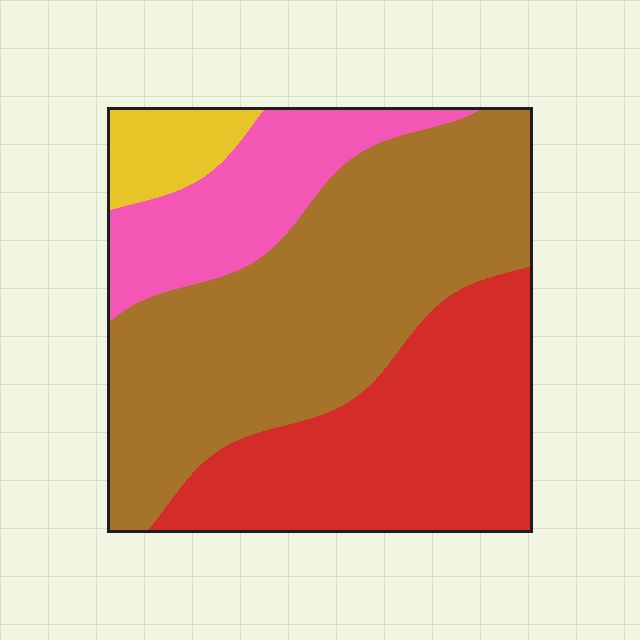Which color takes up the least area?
Yellow, at roughly 5%.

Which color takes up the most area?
Brown, at roughly 45%.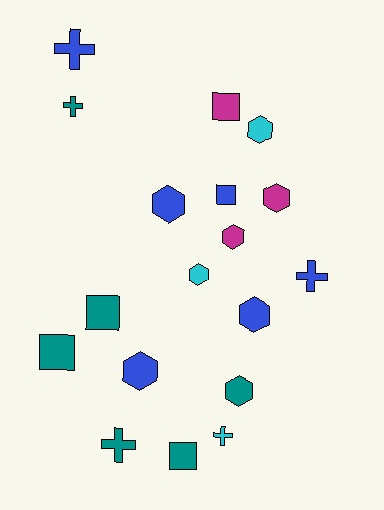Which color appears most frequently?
Blue, with 6 objects.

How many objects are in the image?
There are 18 objects.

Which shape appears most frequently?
Hexagon, with 8 objects.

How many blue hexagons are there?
There are 3 blue hexagons.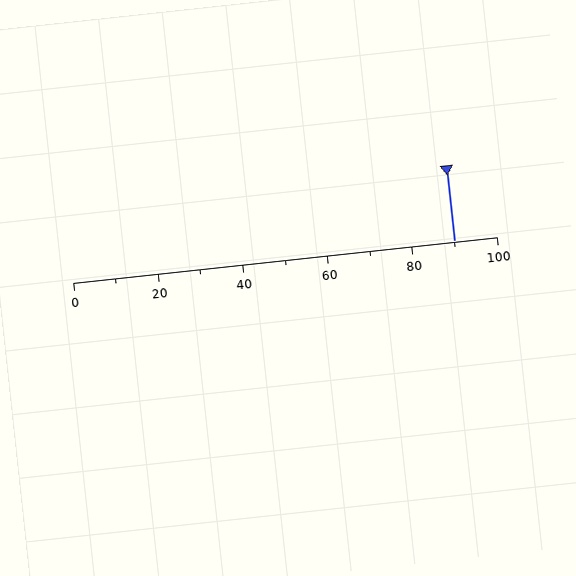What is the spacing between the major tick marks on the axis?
The major ticks are spaced 20 apart.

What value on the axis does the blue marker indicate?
The marker indicates approximately 90.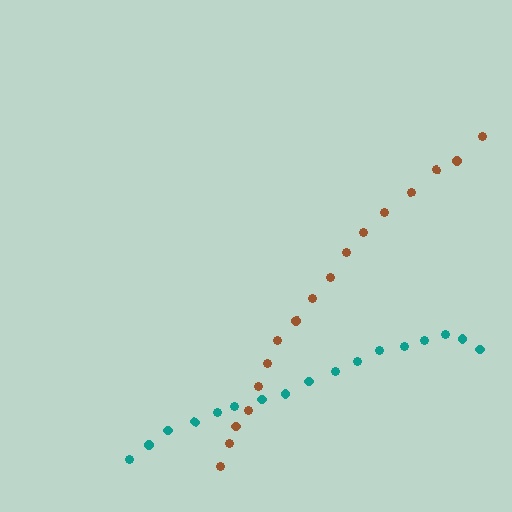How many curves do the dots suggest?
There are 2 distinct paths.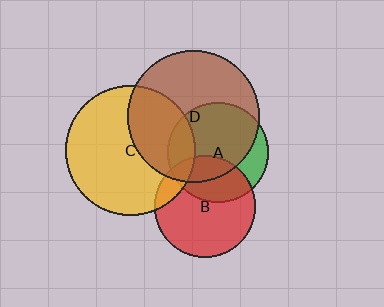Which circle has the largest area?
Circle D (brown).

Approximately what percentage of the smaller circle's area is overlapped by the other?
Approximately 35%.